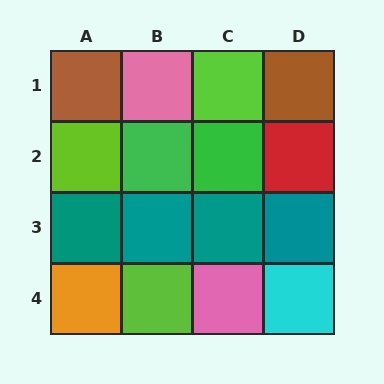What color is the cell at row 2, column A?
Lime.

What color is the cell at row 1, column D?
Brown.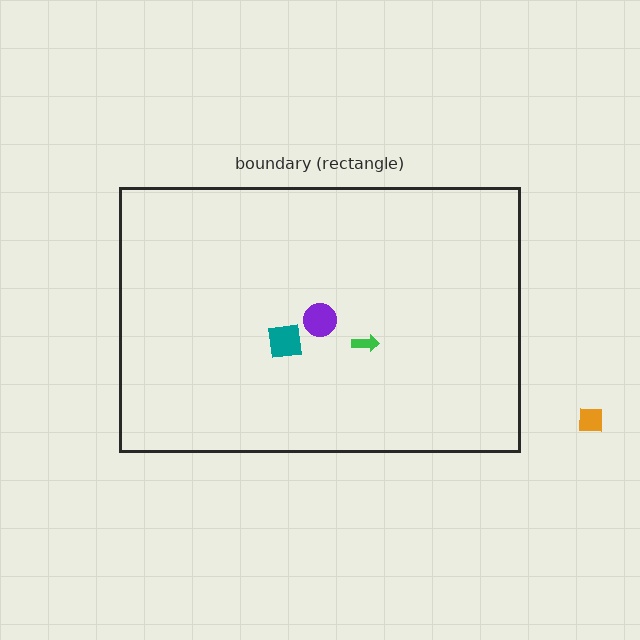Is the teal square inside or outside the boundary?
Inside.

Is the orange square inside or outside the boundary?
Outside.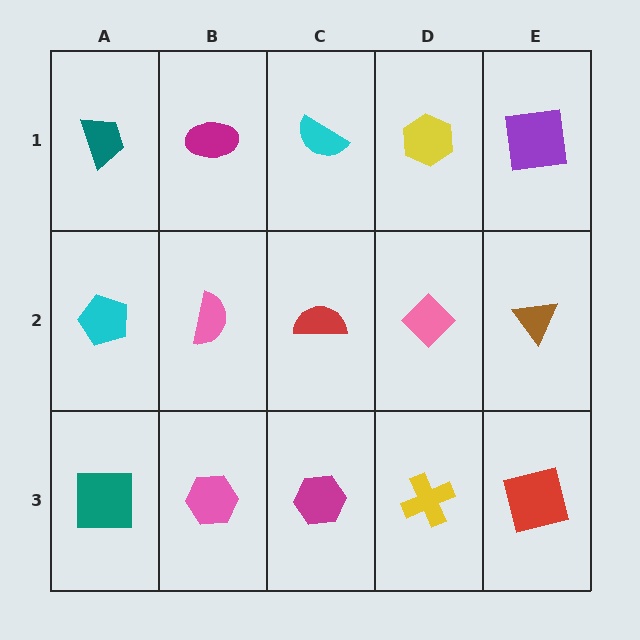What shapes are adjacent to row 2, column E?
A purple square (row 1, column E), a red square (row 3, column E), a pink diamond (row 2, column D).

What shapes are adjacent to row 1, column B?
A pink semicircle (row 2, column B), a teal trapezoid (row 1, column A), a cyan semicircle (row 1, column C).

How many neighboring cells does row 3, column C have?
3.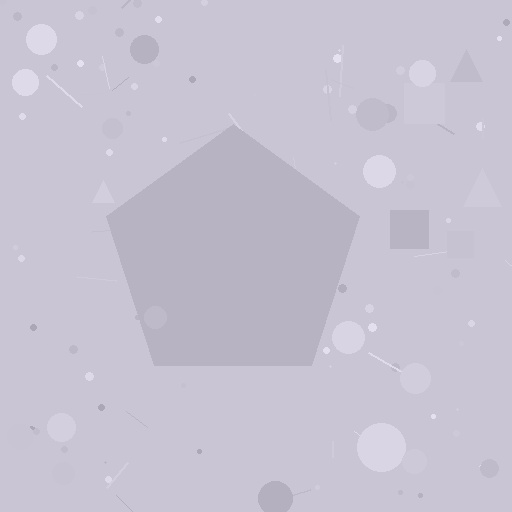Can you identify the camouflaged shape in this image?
The camouflaged shape is a pentagon.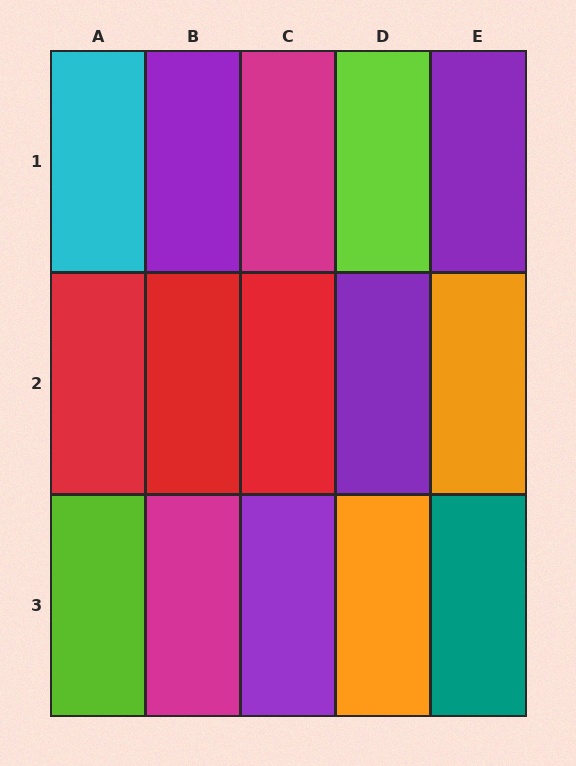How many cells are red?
3 cells are red.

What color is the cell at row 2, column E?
Orange.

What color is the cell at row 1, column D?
Lime.